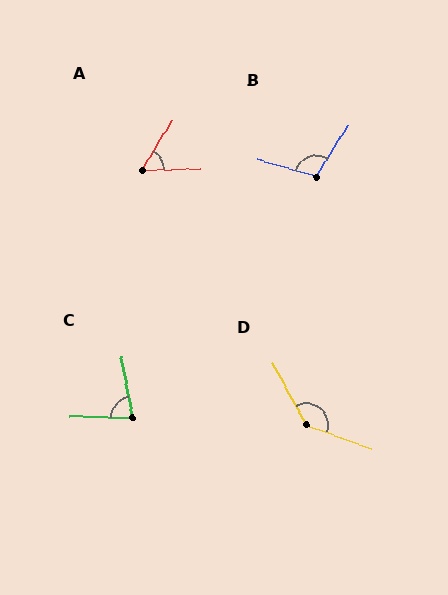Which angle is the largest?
D, at approximately 138 degrees.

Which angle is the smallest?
A, at approximately 56 degrees.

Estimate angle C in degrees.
Approximately 78 degrees.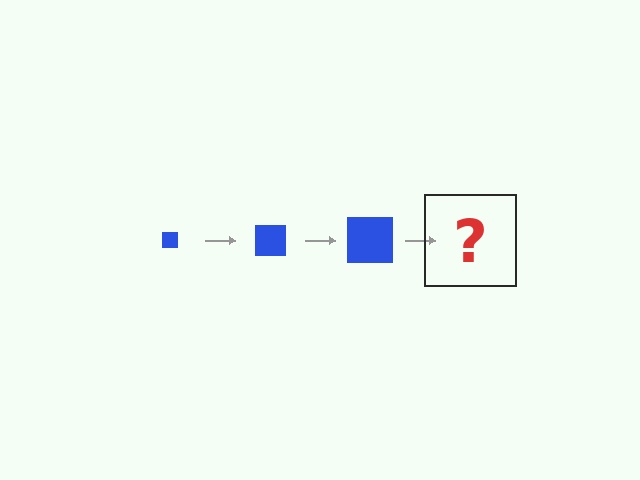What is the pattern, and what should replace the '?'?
The pattern is that the square gets progressively larger each step. The '?' should be a blue square, larger than the previous one.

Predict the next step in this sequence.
The next step is a blue square, larger than the previous one.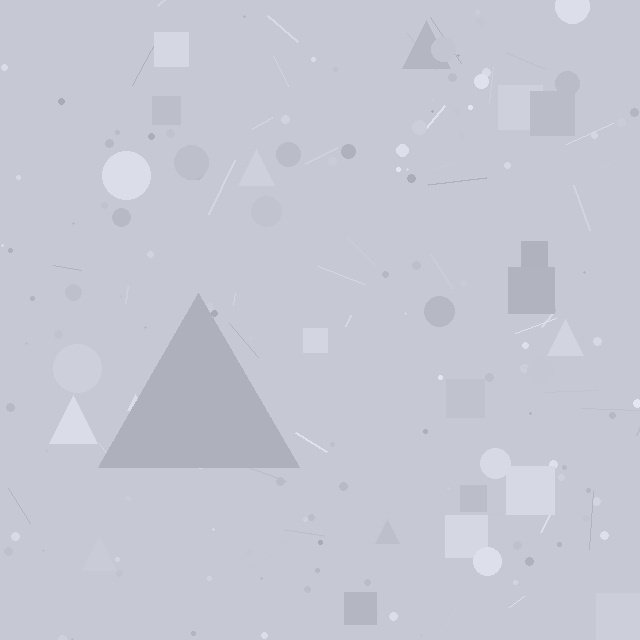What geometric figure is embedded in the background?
A triangle is embedded in the background.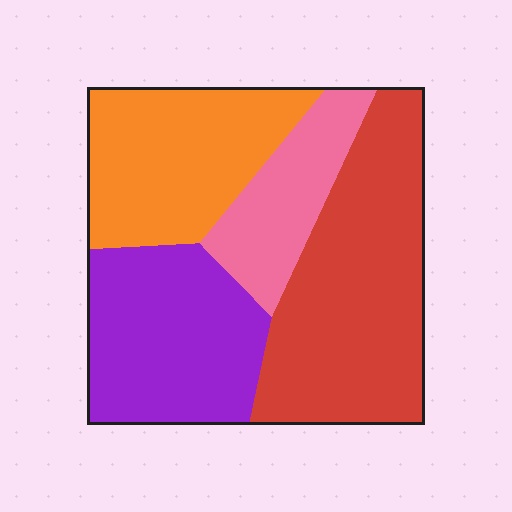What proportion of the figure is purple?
Purple takes up between a sixth and a third of the figure.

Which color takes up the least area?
Pink, at roughly 15%.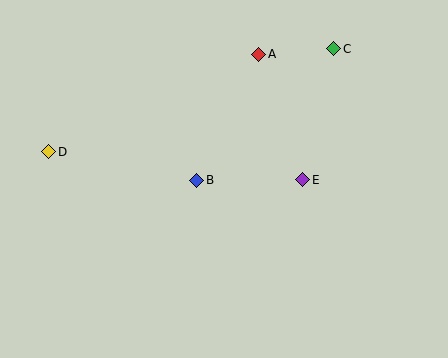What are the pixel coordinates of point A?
Point A is at (259, 54).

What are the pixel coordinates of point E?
Point E is at (303, 180).